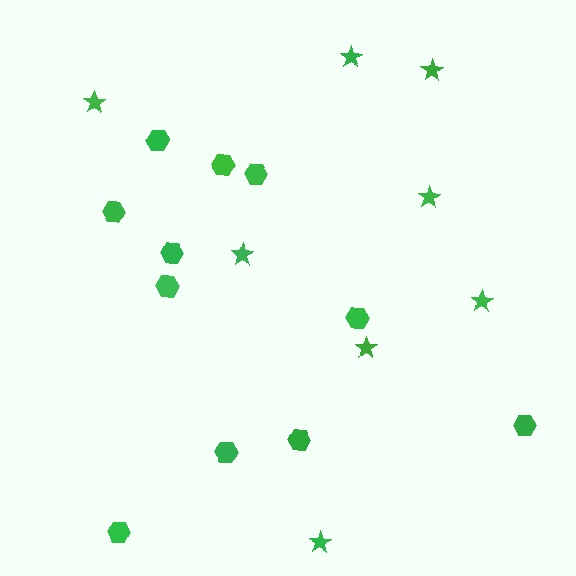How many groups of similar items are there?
There are 2 groups: one group of hexagons (11) and one group of stars (8).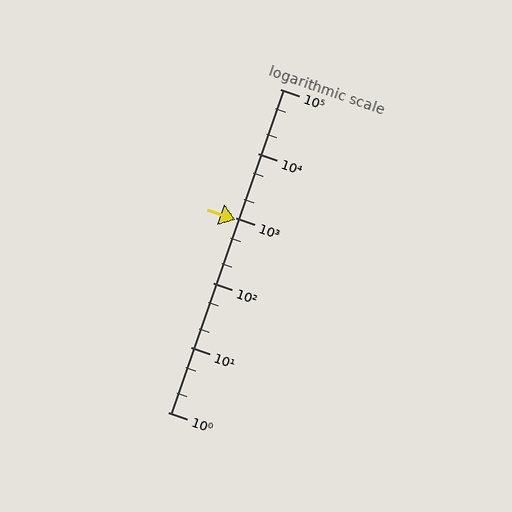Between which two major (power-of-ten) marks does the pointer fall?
The pointer is between 100 and 1000.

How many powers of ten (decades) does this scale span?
The scale spans 5 decades, from 1 to 100000.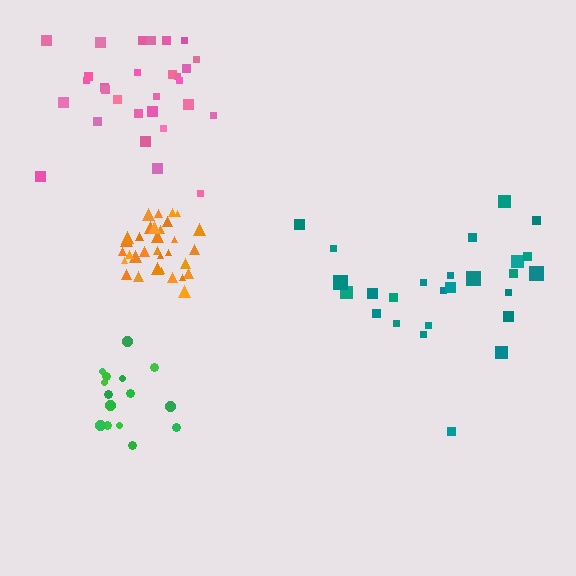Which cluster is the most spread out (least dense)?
Teal.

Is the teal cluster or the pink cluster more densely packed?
Pink.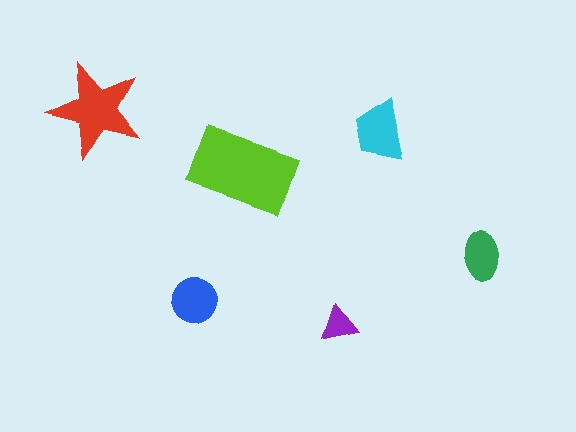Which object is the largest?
The lime rectangle.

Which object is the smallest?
The purple triangle.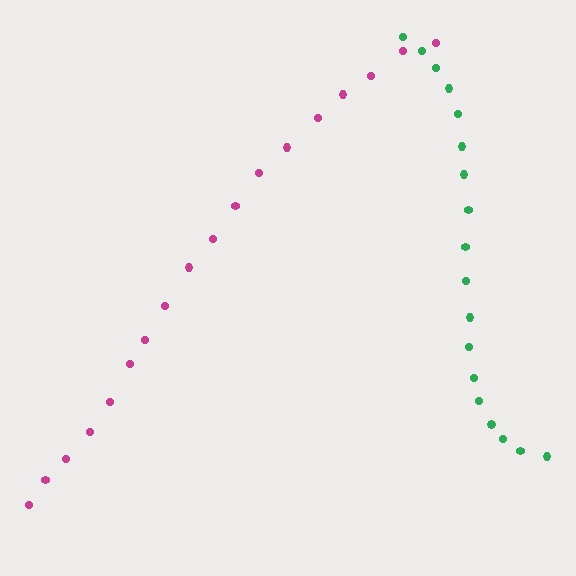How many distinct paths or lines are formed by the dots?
There are 2 distinct paths.